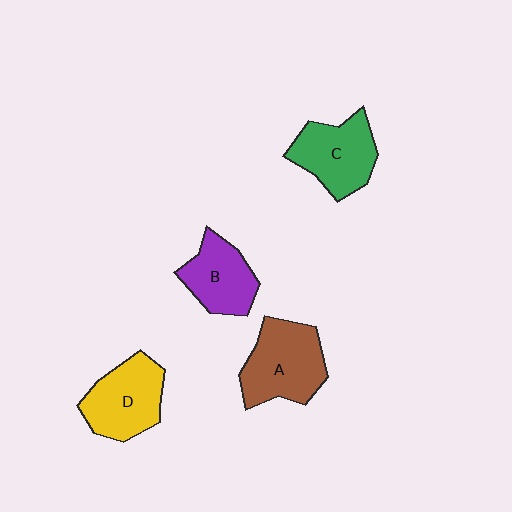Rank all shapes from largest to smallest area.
From largest to smallest: A (brown), D (yellow), C (green), B (purple).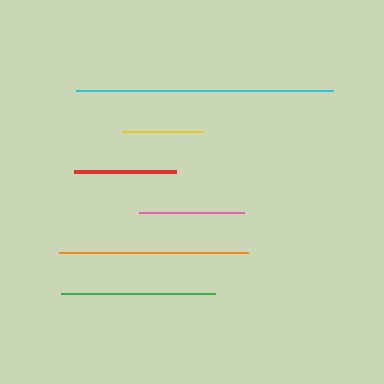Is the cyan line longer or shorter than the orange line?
The cyan line is longer than the orange line.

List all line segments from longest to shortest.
From longest to shortest: cyan, orange, green, pink, red, yellow.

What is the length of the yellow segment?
The yellow segment is approximately 81 pixels long.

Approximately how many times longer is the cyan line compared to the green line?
The cyan line is approximately 1.7 times the length of the green line.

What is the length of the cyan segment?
The cyan segment is approximately 257 pixels long.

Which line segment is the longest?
The cyan line is the longest at approximately 257 pixels.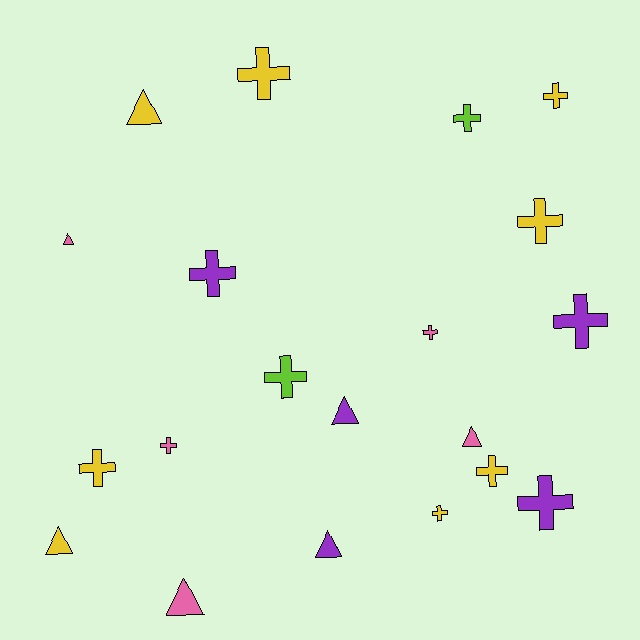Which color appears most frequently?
Yellow, with 8 objects.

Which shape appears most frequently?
Cross, with 13 objects.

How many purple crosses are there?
There are 3 purple crosses.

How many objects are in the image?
There are 20 objects.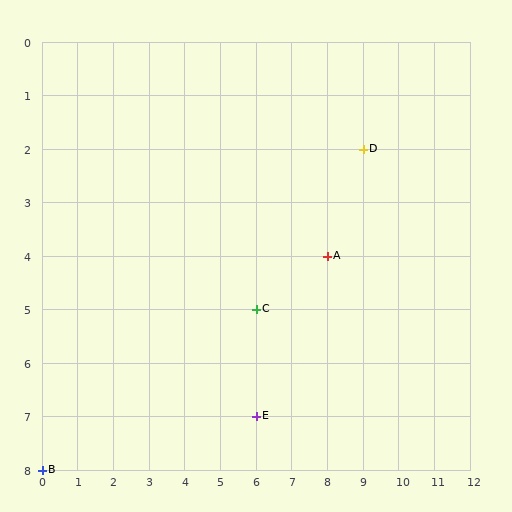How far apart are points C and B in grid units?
Points C and B are 6 columns and 3 rows apart (about 6.7 grid units diagonally).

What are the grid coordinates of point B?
Point B is at grid coordinates (0, 8).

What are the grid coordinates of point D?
Point D is at grid coordinates (9, 2).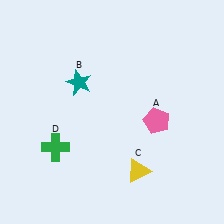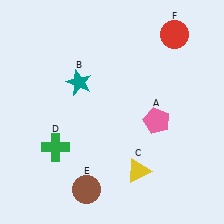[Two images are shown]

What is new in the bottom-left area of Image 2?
A brown circle (E) was added in the bottom-left area of Image 2.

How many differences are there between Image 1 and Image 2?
There are 2 differences between the two images.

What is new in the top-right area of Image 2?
A red circle (F) was added in the top-right area of Image 2.